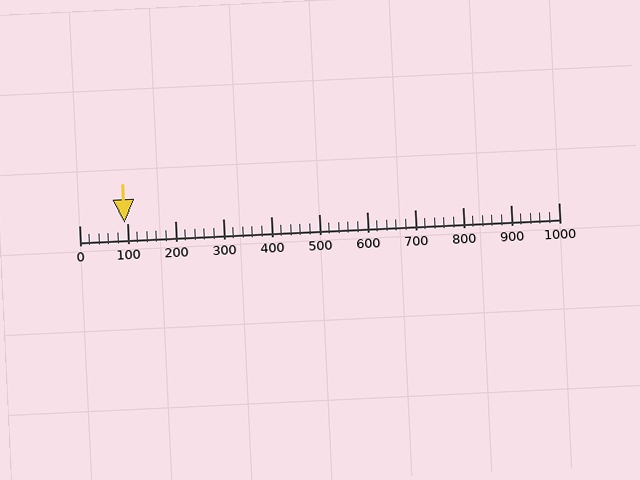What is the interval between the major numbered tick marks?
The major tick marks are spaced 100 units apart.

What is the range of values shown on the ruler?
The ruler shows values from 0 to 1000.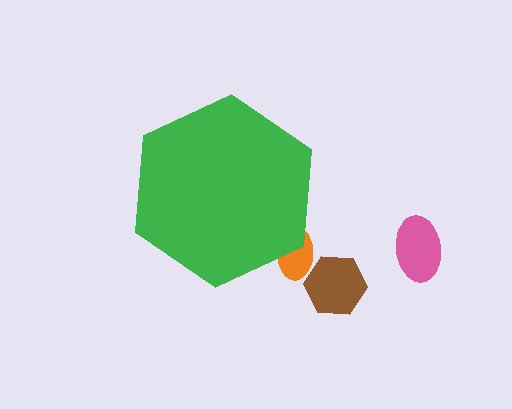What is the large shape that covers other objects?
A green hexagon.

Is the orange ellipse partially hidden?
Yes, the orange ellipse is partially hidden behind the green hexagon.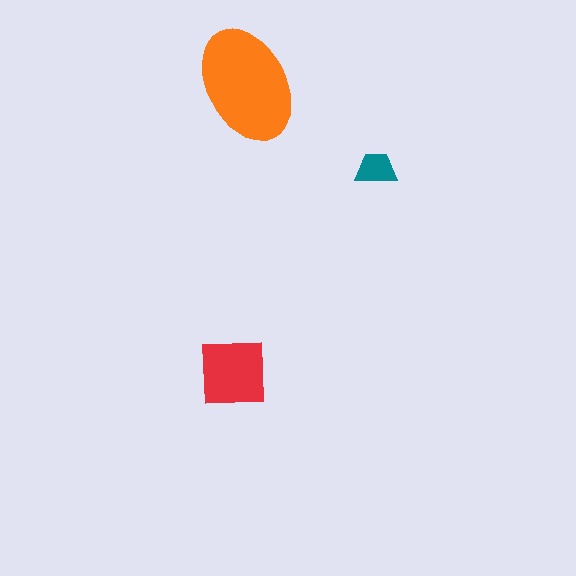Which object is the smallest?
The teal trapezoid.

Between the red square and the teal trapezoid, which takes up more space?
The red square.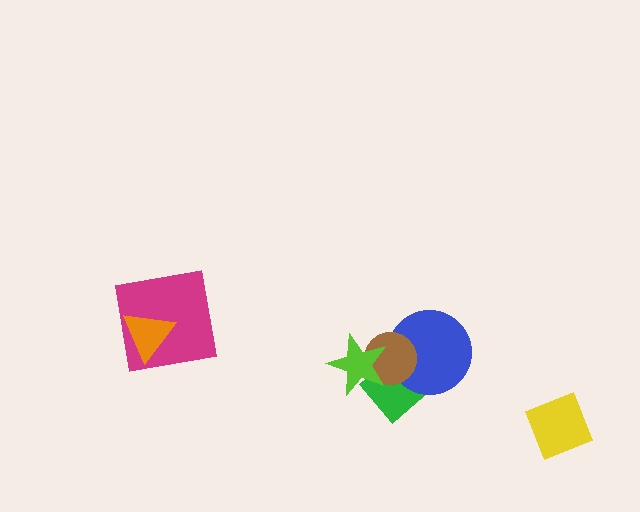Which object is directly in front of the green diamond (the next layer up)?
The blue circle is directly in front of the green diamond.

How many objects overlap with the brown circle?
3 objects overlap with the brown circle.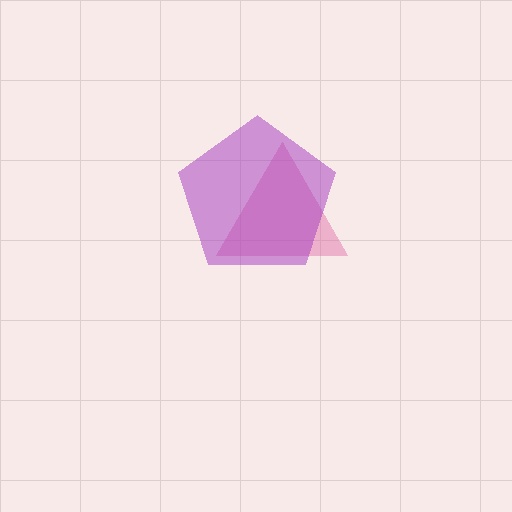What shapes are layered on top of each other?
The layered shapes are: a pink triangle, a purple pentagon.